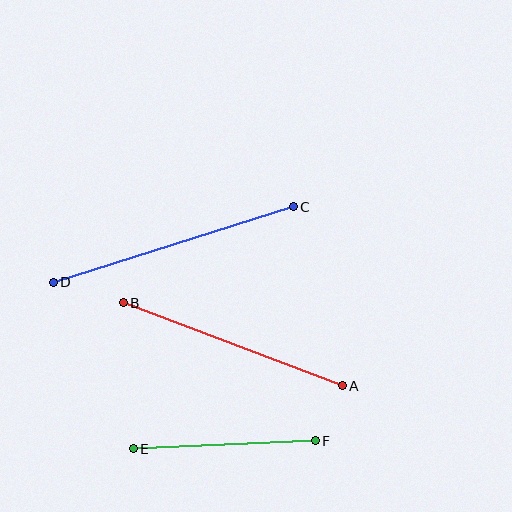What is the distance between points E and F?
The distance is approximately 182 pixels.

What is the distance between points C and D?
The distance is approximately 252 pixels.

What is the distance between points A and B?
The distance is approximately 234 pixels.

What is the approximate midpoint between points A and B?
The midpoint is at approximately (233, 344) pixels.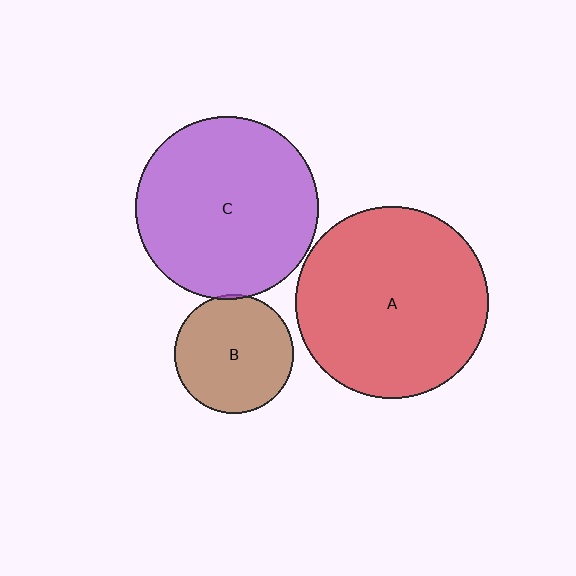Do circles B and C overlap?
Yes.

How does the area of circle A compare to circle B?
Approximately 2.6 times.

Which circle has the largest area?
Circle A (red).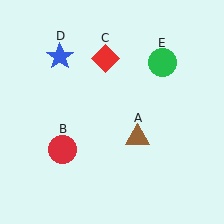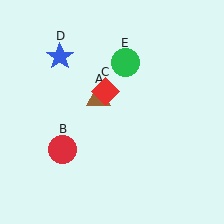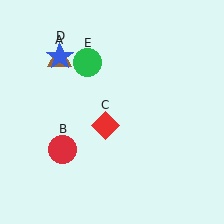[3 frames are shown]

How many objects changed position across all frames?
3 objects changed position: brown triangle (object A), red diamond (object C), green circle (object E).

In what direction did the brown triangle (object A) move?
The brown triangle (object A) moved up and to the left.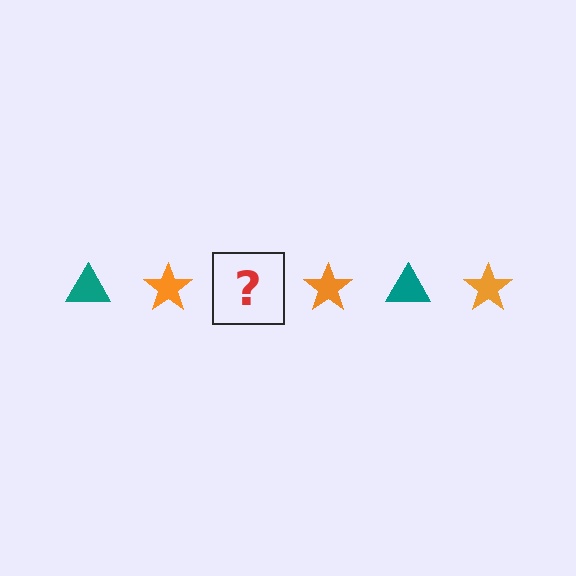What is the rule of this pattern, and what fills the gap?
The rule is that the pattern alternates between teal triangle and orange star. The gap should be filled with a teal triangle.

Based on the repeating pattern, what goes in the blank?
The blank should be a teal triangle.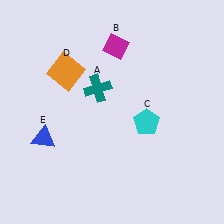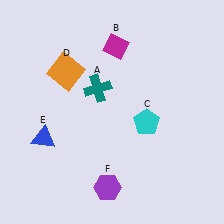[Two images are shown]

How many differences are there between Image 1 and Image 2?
There is 1 difference between the two images.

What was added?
A purple hexagon (F) was added in Image 2.